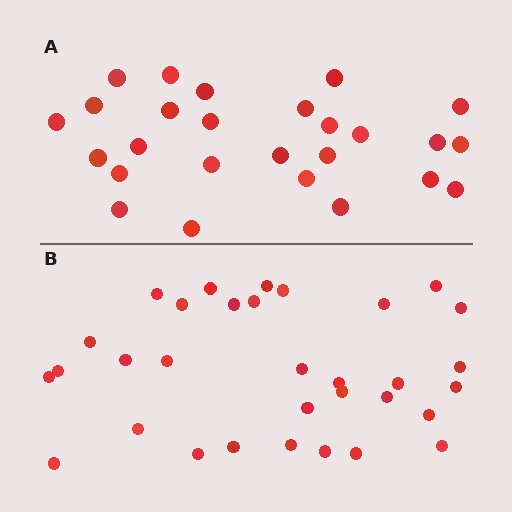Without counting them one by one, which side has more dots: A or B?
Region B (the bottom region) has more dots.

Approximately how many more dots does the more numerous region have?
Region B has about 6 more dots than region A.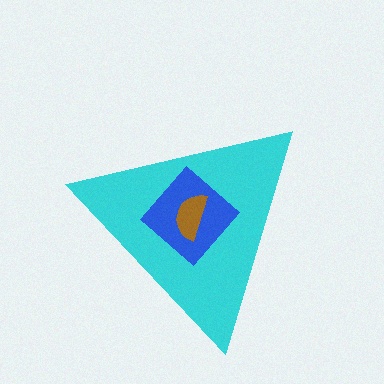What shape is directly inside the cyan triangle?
The blue diamond.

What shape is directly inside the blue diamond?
The brown semicircle.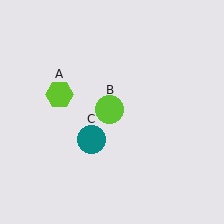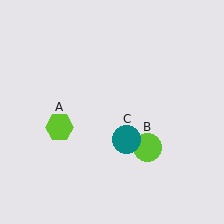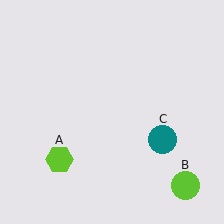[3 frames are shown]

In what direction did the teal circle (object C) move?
The teal circle (object C) moved right.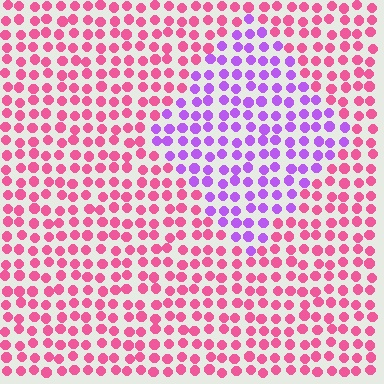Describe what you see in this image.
The image is filled with small pink elements in a uniform arrangement. A diamond-shaped region is visible where the elements are tinted to a slightly different hue, forming a subtle color boundary.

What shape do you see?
I see a diamond.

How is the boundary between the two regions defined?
The boundary is defined purely by a slight shift in hue (about 55 degrees). Spacing, size, and orientation are identical on both sides.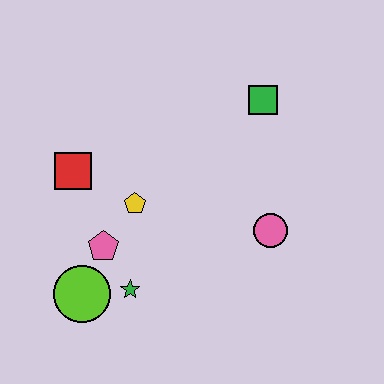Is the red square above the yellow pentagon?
Yes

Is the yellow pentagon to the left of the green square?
Yes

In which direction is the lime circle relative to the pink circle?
The lime circle is to the left of the pink circle.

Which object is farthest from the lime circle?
The green square is farthest from the lime circle.